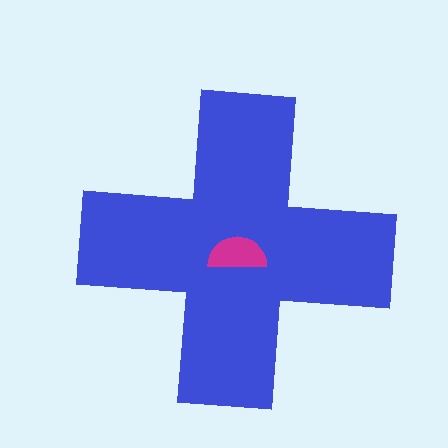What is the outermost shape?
The blue cross.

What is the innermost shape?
The magenta semicircle.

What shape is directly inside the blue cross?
The magenta semicircle.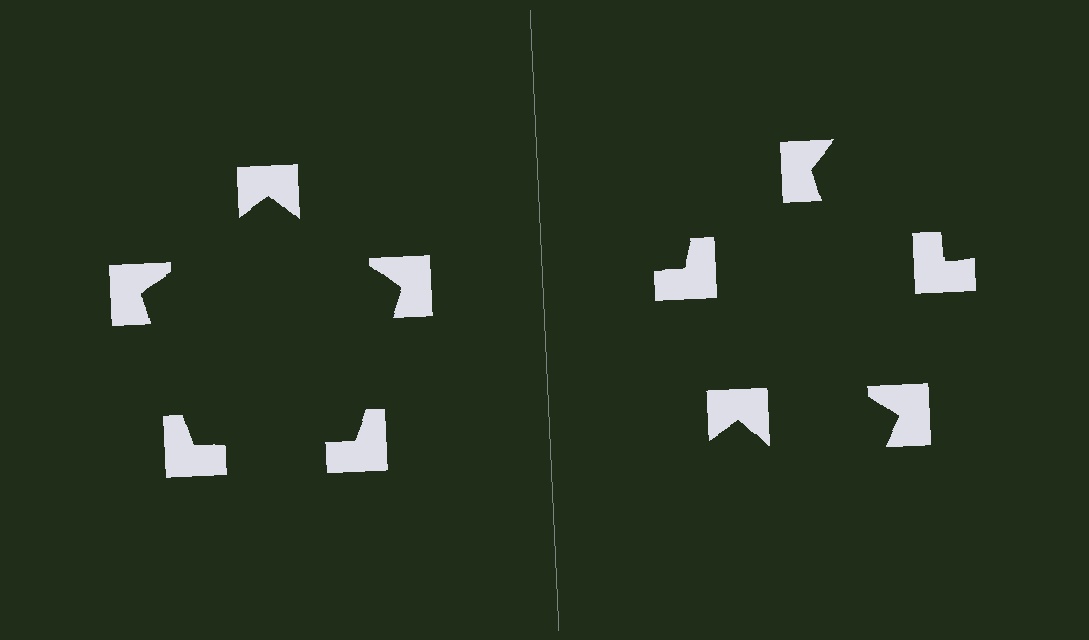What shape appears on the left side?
An illusory pentagon.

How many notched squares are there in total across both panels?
10 — 5 on each side.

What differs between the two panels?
The notched squares are positioned identically on both sides; only the wedge orientations differ. On the left they align to a pentagon; on the right they are misaligned.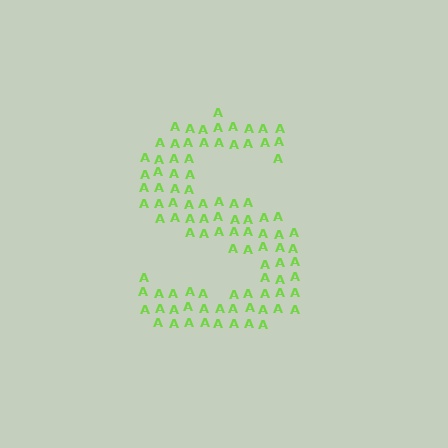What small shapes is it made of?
It is made of small letter A's.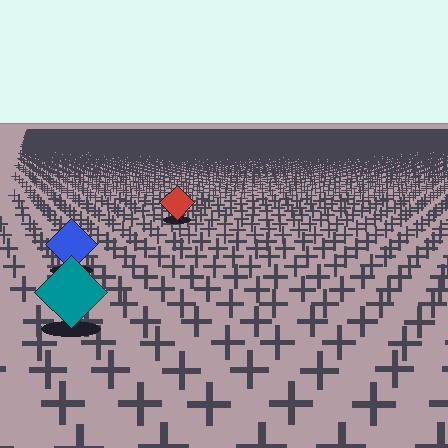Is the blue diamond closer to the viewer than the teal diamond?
No. The teal diamond is closer — you can tell from the texture gradient: the ground texture is coarser near it.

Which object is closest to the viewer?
The teal diamond is closest. The texture marks near it are larger and more spread out.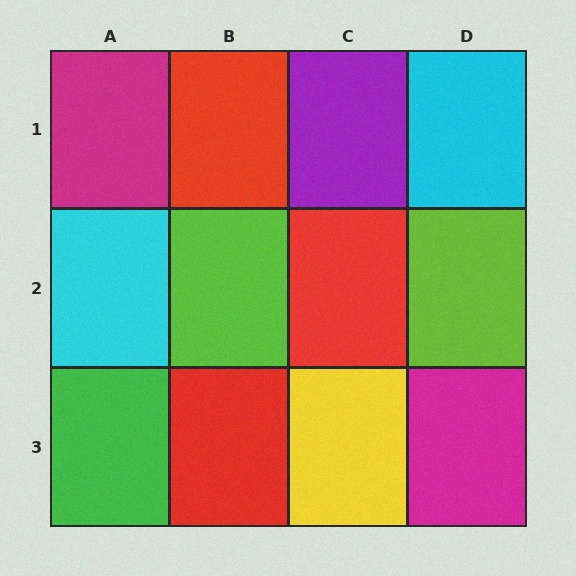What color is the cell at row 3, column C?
Yellow.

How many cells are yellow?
1 cell is yellow.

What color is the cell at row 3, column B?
Red.